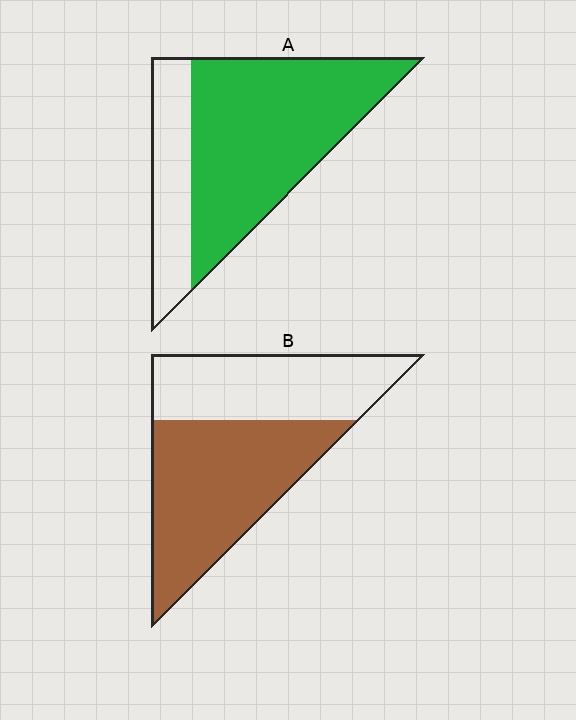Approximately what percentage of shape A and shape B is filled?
A is approximately 75% and B is approximately 60%.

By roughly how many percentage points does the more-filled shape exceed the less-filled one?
By roughly 15 percentage points (A over B).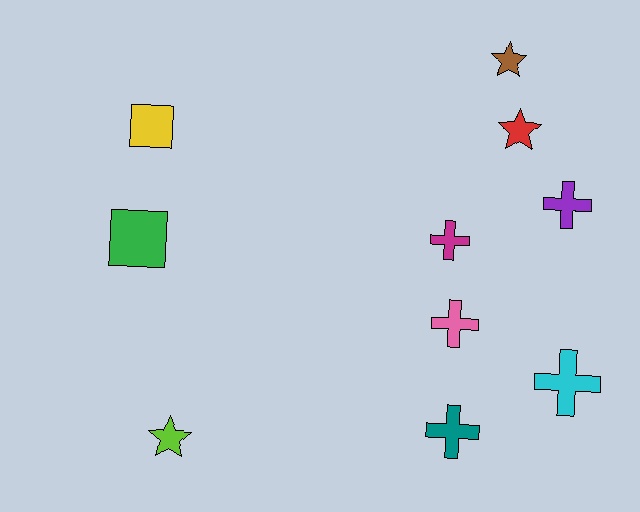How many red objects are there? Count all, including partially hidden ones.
There is 1 red object.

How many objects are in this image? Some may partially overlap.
There are 10 objects.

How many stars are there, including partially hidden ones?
There are 3 stars.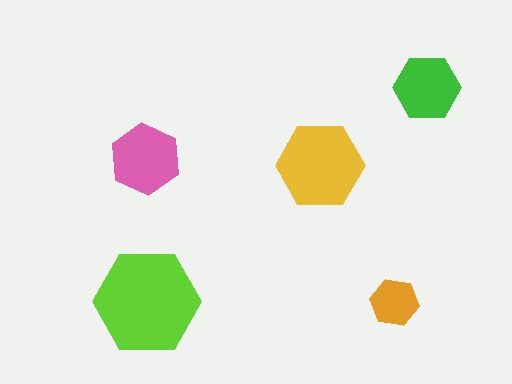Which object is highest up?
The green hexagon is topmost.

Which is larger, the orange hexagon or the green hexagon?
The green one.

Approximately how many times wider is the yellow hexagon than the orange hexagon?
About 2 times wider.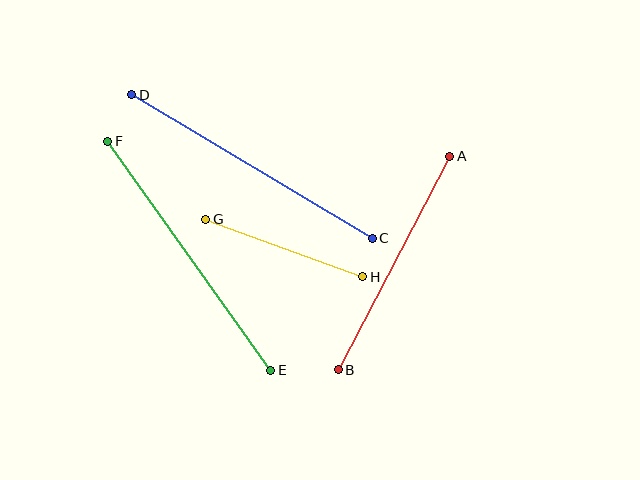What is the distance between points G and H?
The distance is approximately 167 pixels.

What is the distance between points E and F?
The distance is approximately 281 pixels.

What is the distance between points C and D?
The distance is approximately 280 pixels.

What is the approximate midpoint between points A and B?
The midpoint is at approximately (394, 263) pixels.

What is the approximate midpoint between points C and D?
The midpoint is at approximately (252, 166) pixels.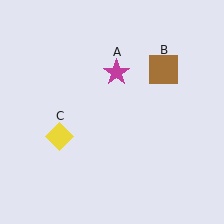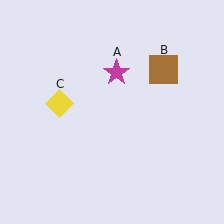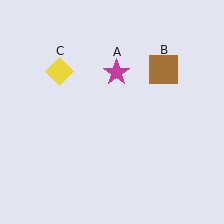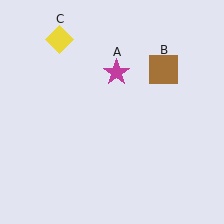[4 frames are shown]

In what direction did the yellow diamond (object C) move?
The yellow diamond (object C) moved up.